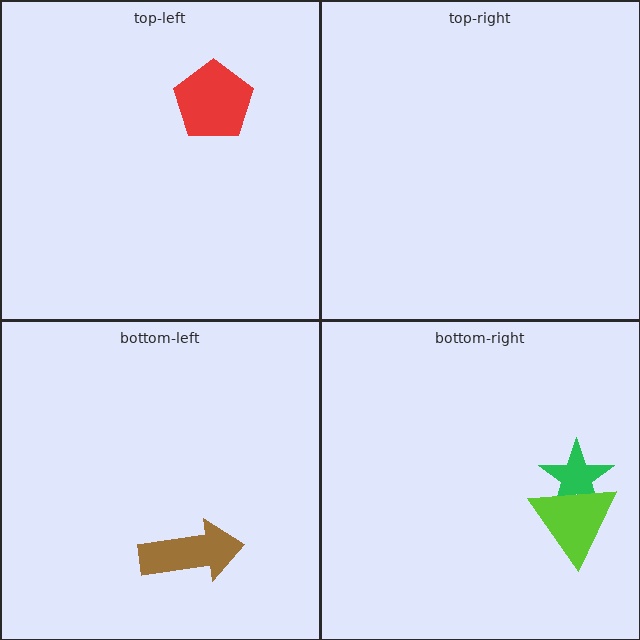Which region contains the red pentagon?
The top-left region.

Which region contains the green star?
The bottom-right region.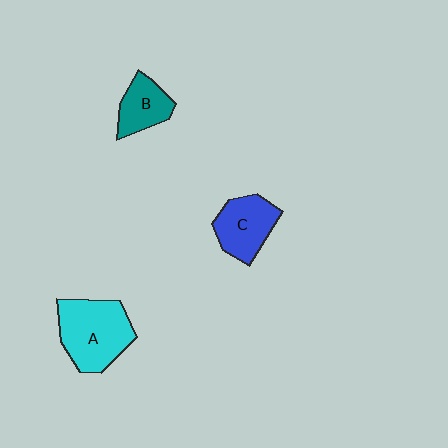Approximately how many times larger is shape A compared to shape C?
Approximately 1.4 times.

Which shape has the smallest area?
Shape B (teal).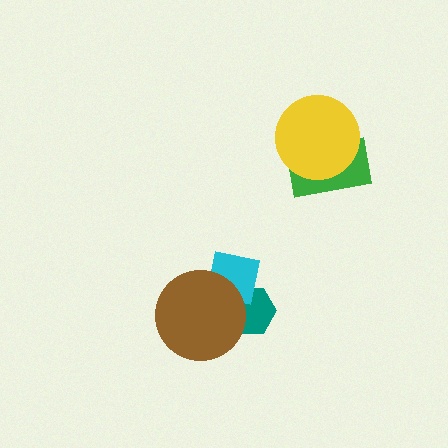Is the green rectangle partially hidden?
Yes, it is partially covered by another shape.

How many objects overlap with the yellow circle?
1 object overlaps with the yellow circle.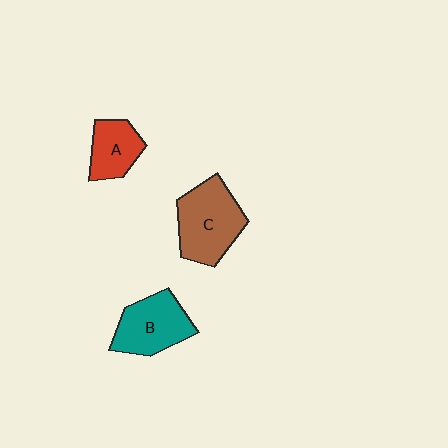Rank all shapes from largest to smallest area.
From largest to smallest: C (brown), B (teal), A (red).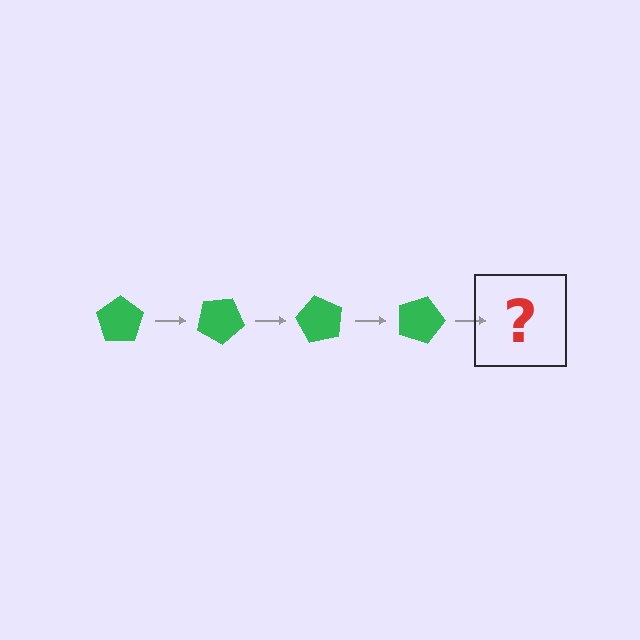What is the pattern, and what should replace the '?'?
The pattern is that the pentagon rotates 30 degrees each step. The '?' should be a green pentagon rotated 120 degrees.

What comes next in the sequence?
The next element should be a green pentagon rotated 120 degrees.